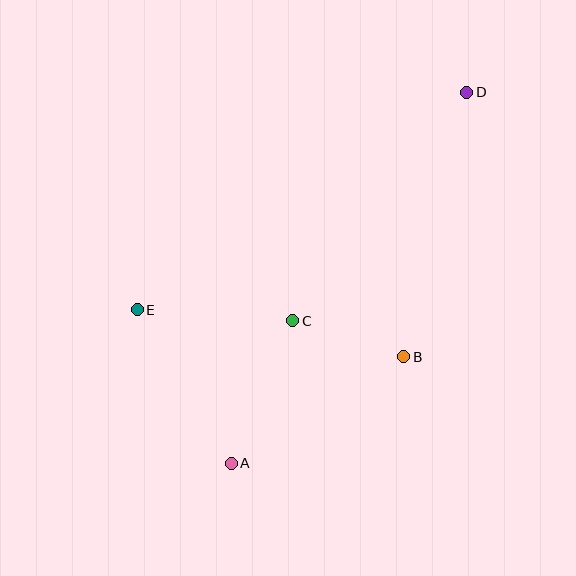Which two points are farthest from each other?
Points A and D are farthest from each other.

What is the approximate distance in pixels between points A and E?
The distance between A and E is approximately 180 pixels.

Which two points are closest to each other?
Points B and C are closest to each other.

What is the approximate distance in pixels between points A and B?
The distance between A and B is approximately 202 pixels.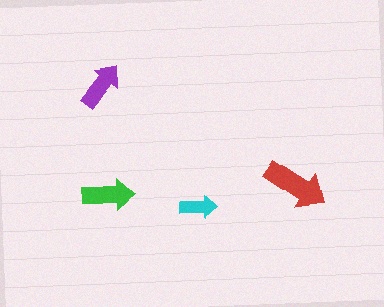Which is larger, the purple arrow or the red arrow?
The red one.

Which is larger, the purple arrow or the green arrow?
The green one.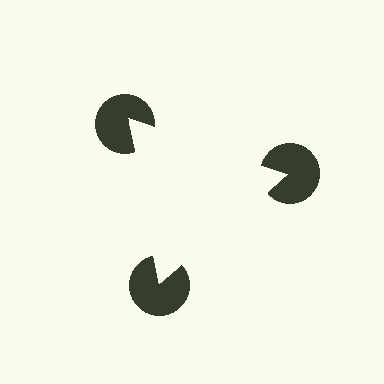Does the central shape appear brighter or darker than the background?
It typically appears slightly brighter than the background, even though no actual brightness change is drawn.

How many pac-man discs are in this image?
There are 3 — one at each vertex of the illusory triangle.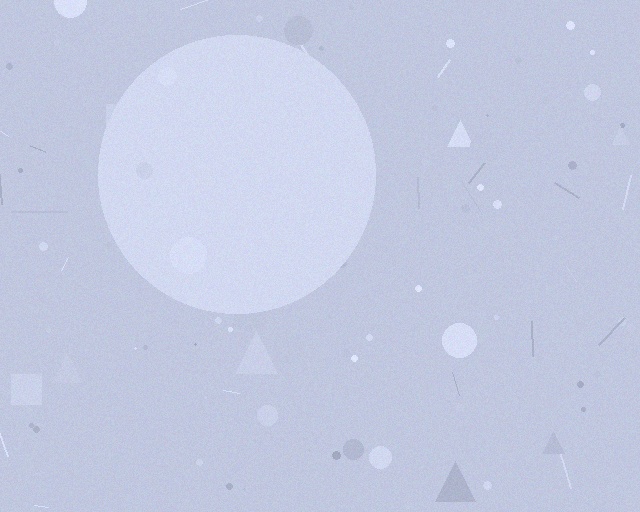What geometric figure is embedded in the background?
A circle is embedded in the background.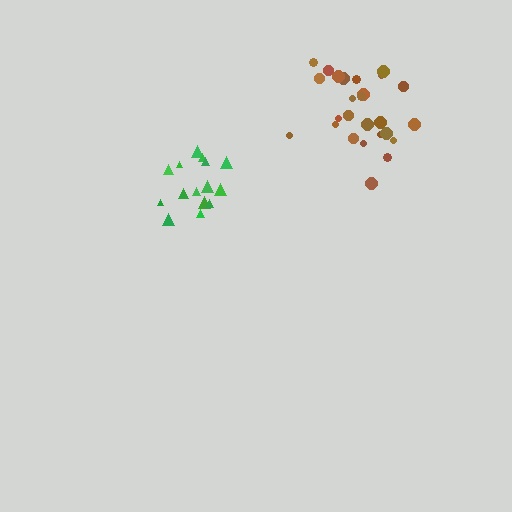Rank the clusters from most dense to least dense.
green, brown.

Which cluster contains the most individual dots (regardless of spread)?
Brown (26).